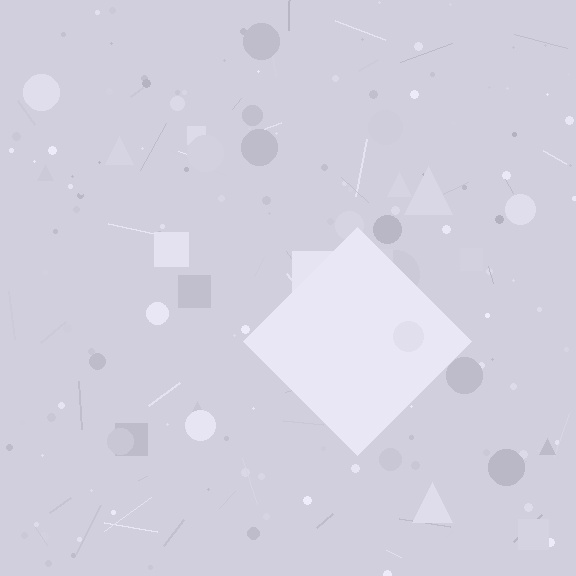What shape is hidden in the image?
A diamond is hidden in the image.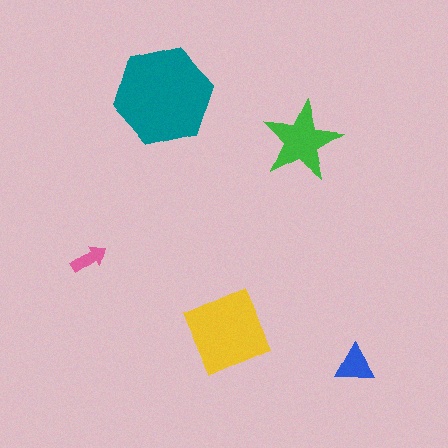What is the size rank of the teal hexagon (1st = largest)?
1st.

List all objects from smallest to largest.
The pink arrow, the blue triangle, the green star, the yellow square, the teal hexagon.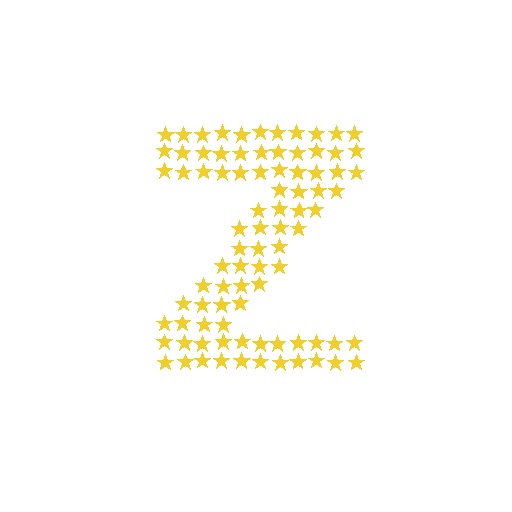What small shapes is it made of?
It is made of small stars.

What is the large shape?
The large shape is the letter Z.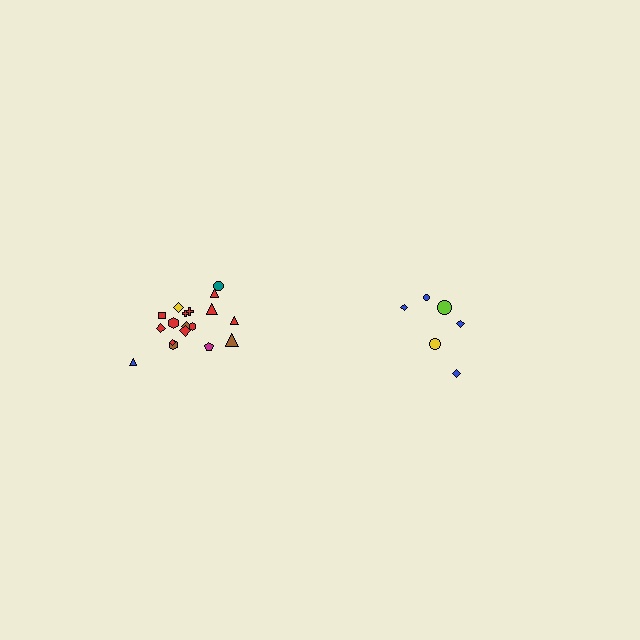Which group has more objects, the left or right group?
The left group.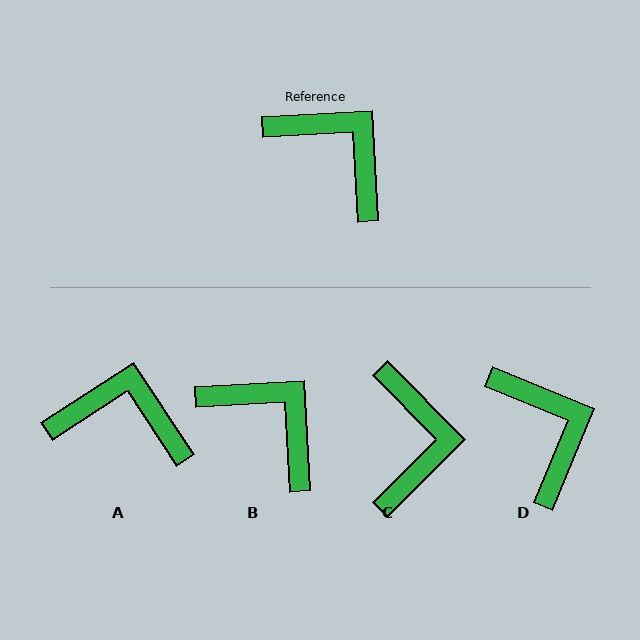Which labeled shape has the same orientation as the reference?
B.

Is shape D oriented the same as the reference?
No, it is off by about 25 degrees.